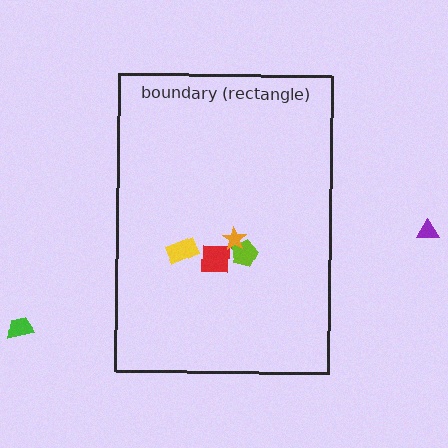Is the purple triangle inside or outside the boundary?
Outside.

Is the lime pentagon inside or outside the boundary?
Inside.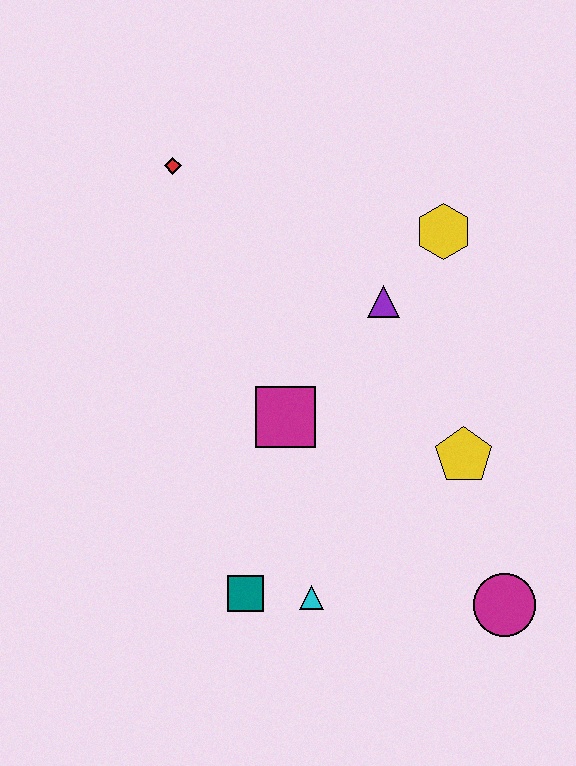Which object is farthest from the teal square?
The red diamond is farthest from the teal square.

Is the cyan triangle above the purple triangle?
No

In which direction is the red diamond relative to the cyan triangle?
The red diamond is above the cyan triangle.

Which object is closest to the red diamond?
The purple triangle is closest to the red diamond.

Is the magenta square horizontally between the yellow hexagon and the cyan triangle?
No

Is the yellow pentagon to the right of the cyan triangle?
Yes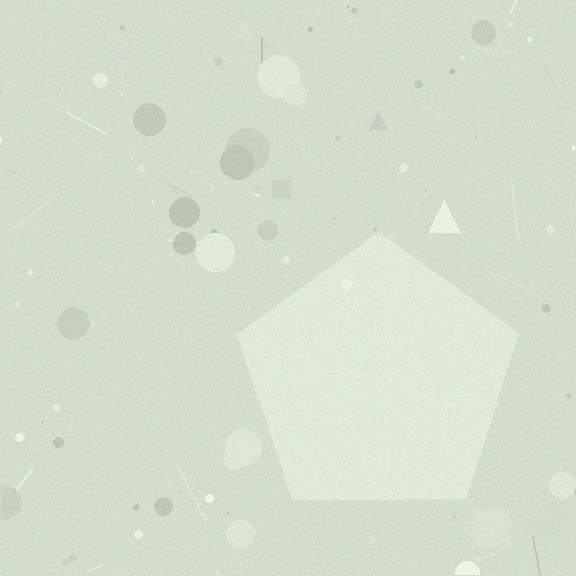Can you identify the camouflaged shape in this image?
The camouflaged shape is a pentagon.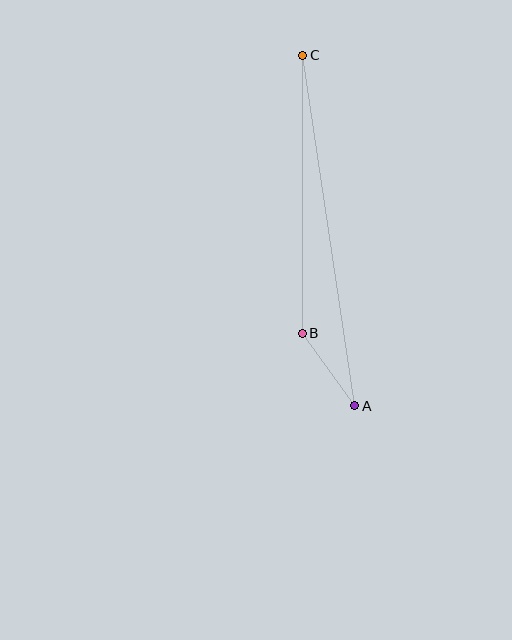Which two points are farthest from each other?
Points A and C are farthest from each other.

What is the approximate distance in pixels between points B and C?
The distance between B and C is approximately 278 pixels.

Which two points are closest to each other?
Points A and B are closest to each other.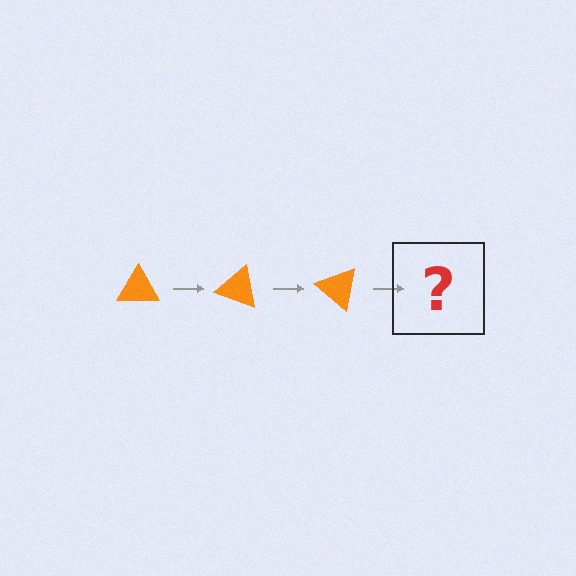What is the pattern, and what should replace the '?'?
The pattern is that the triangle rotates 20 degrees each step. The '?' should be an orange triangle rotated 60 degrees.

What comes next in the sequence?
The next element should be an orange triangle rotated 60 degrees.